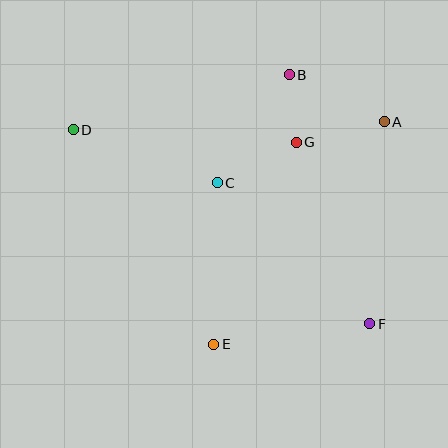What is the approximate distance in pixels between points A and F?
The distance between A and F is approximately 202 pixels.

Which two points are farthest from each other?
Points D and F are farthest from each other.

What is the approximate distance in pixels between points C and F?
The distance between C and F is approximately 208 pixels.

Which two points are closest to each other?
Points B and G are closest to each other.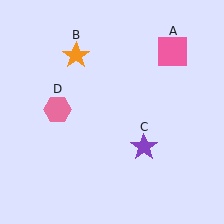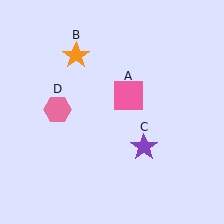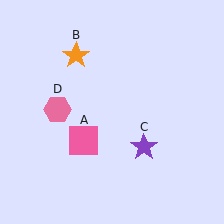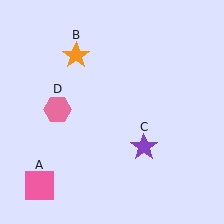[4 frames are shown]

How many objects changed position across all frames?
1 object changed position: pink square (object A).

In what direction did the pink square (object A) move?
The pink square (object A) moved down and to the left.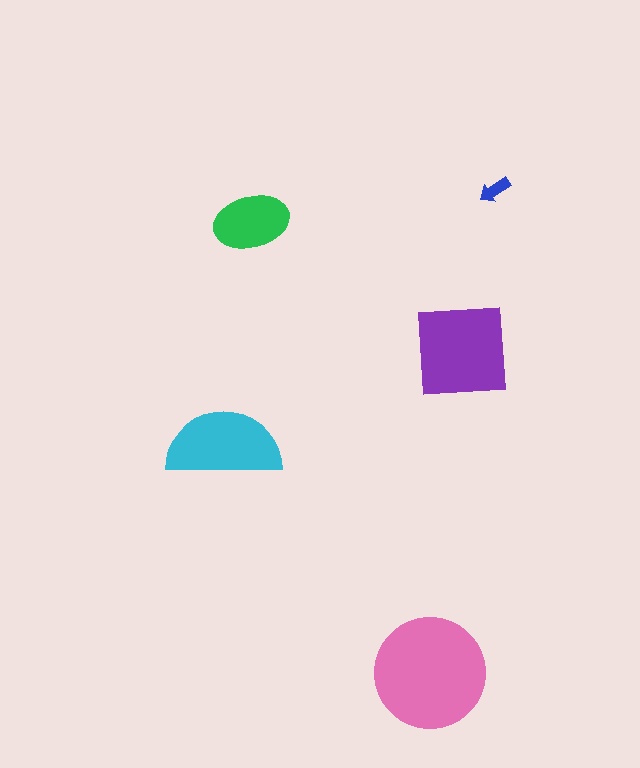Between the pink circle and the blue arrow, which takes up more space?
The pink circle.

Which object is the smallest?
The blue arrow.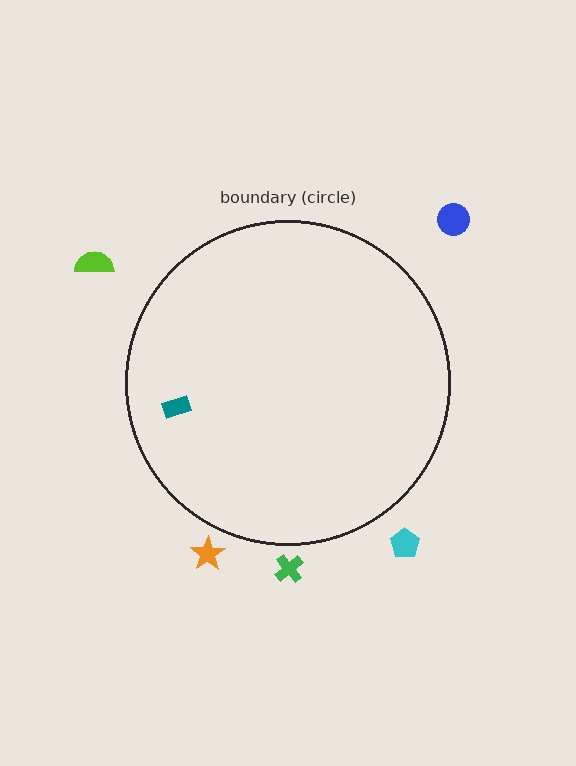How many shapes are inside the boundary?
1 inside, 5 outside.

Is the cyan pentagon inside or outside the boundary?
Outside.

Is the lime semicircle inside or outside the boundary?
Outside.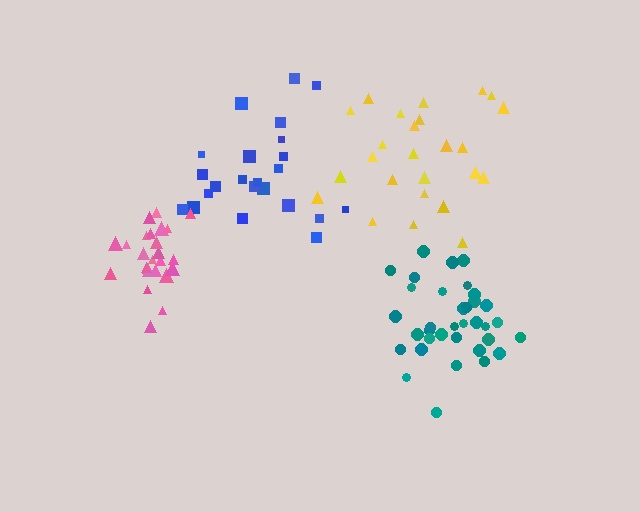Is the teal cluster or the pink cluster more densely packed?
Pink.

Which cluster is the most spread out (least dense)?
Yellow.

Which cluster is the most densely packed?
Pink.